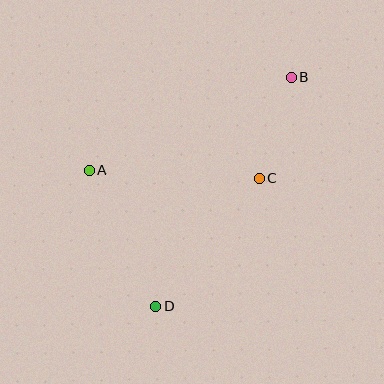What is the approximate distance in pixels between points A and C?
The distance between A and C is approximately 170 pixels.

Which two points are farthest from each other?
Points B and D are farthest from each other.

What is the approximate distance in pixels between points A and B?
The distance between A and B is approximately 223 pixels.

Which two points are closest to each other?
Points B and C are closest to each other.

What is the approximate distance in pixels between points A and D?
The distance between A and D is approximately 152 pixels.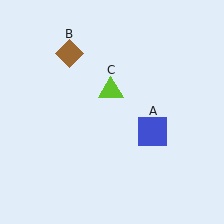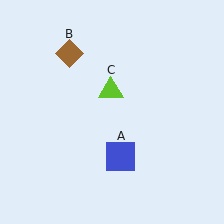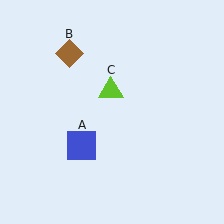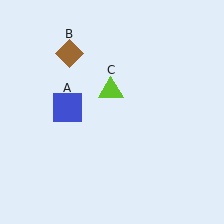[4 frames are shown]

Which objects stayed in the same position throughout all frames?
Brown diamond (object B) and lime triangle (object C) remained stationary.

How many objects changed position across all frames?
1 object changed position: blue square (object A).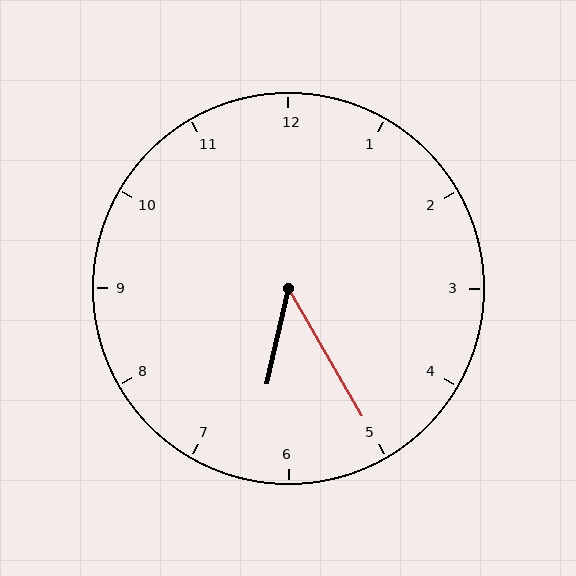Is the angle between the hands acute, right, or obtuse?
It is acute.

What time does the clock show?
6:25.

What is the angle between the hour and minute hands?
Approximately 42 degrees.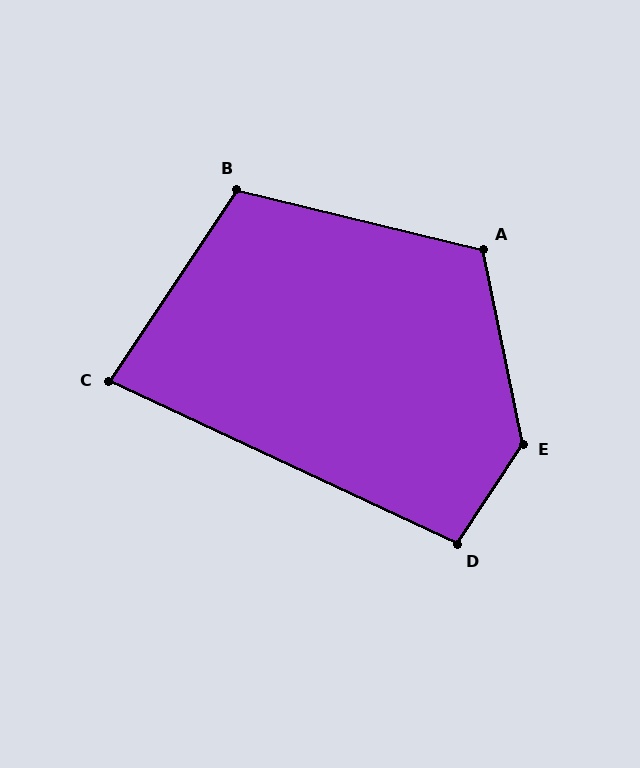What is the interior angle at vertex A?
Approximately 115 degrees (obtuse).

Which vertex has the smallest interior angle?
C, at approximately 81 degrees.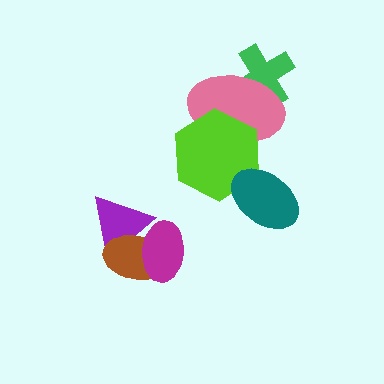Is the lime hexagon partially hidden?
Yes, it is partially covered by another shape.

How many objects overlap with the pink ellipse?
2 objects overlap with the pink ellipse.